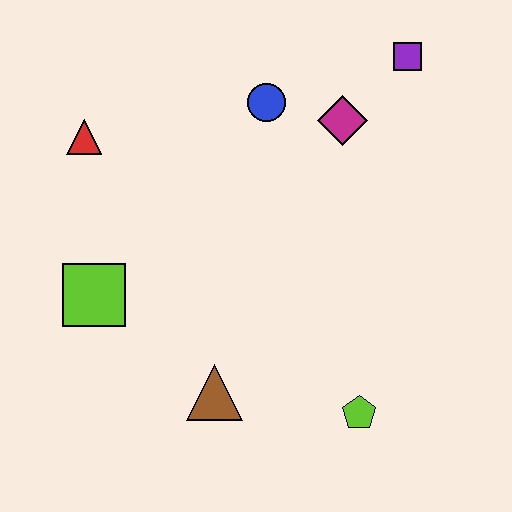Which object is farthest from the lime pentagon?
The red triangle is farthest from the lime pentagon.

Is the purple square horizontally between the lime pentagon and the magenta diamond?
No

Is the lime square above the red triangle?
No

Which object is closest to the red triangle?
The lime square is closest to the red triangle.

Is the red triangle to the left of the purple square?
Yes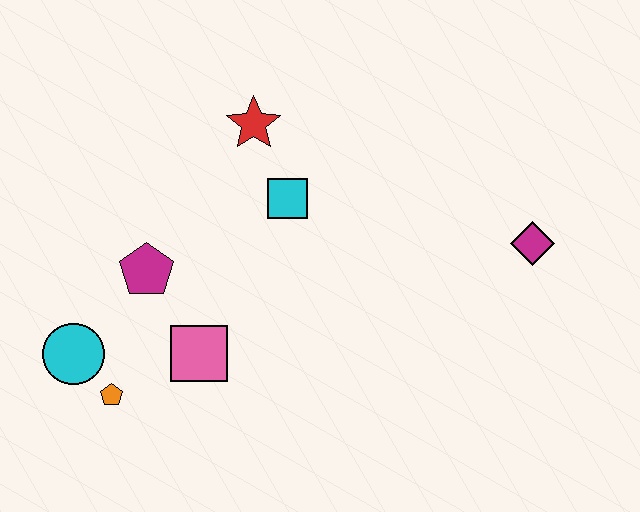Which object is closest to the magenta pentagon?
The pink square is closest to the magenta pentagon.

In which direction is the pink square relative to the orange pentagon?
The pink square is to the right of the orange pentagon.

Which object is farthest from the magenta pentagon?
The magenta diamond is farthest from the magenta pentagon.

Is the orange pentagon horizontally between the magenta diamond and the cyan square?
No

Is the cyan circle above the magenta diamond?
No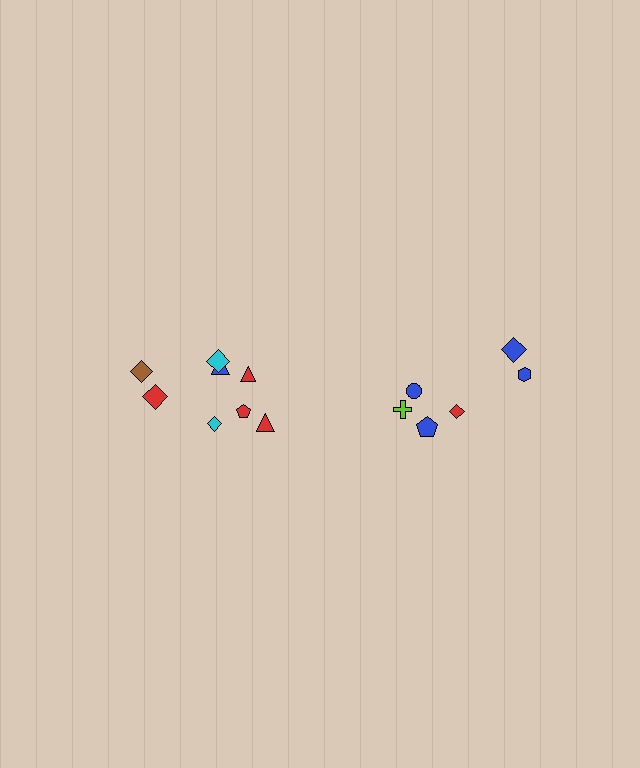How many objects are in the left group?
There are 8 objects.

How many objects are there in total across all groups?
There are 14 objects.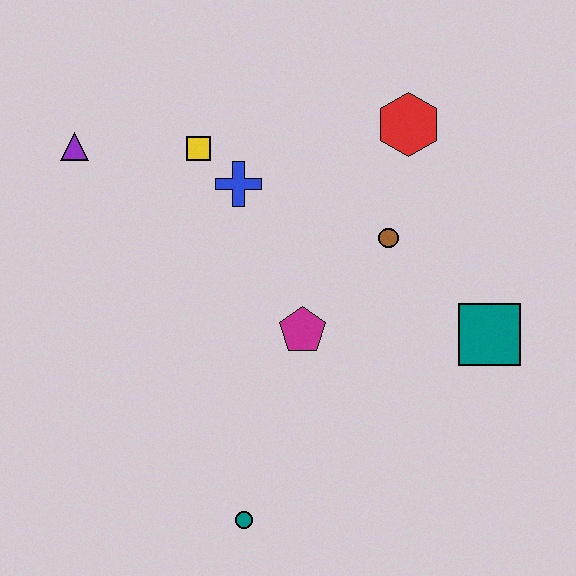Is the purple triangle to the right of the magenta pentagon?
No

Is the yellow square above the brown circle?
Yes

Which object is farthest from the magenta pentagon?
The purple triangle is farthest from the magenta pentagon.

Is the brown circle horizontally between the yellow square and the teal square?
Yes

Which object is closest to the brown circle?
The red hexagon is closest to the brown circle.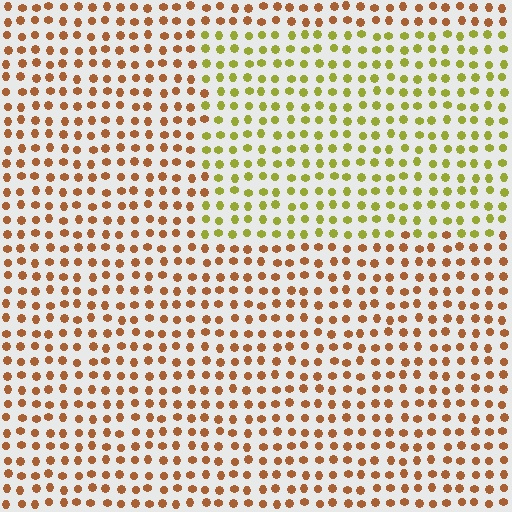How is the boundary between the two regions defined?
The boundary is defined purely by a slight shift in hue (about 46 degrees). Spacing, size, and orientation are identical on both sides.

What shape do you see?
I see a rectangle.